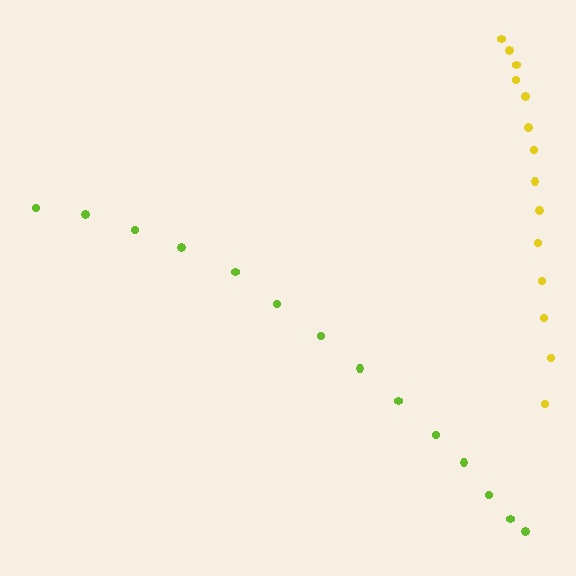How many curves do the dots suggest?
There are 2 distinct paths.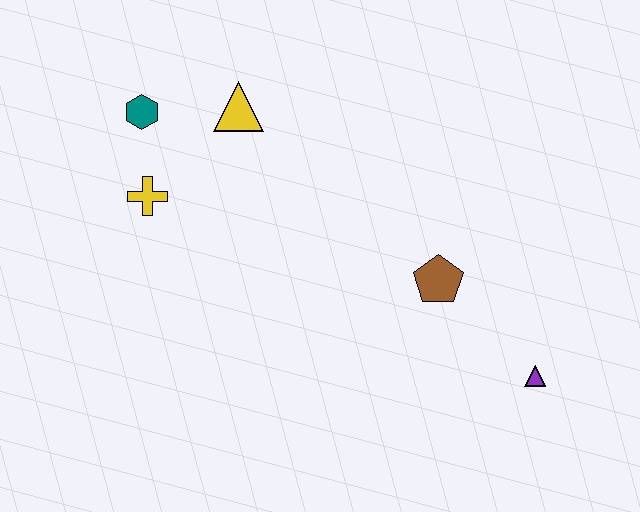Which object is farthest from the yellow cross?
The purple triangle is farthest from the yellow cross.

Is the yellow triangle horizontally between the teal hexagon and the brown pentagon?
Yes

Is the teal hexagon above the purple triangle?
Yes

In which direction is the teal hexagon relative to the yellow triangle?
The teal hexagon is to the left of the yellow triangle.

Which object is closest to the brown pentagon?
The purple triangle is closest to the brown pentagon.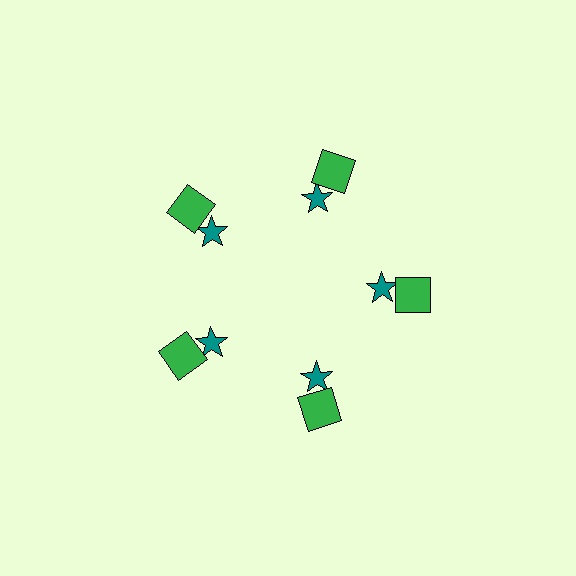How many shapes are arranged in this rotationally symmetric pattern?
There are 10 shapes, arranged in 5 groups of 2.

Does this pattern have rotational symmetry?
Yes, this pattern has 5-fold rotational symmetry. It looks the same after rotating 72 degrees around the center.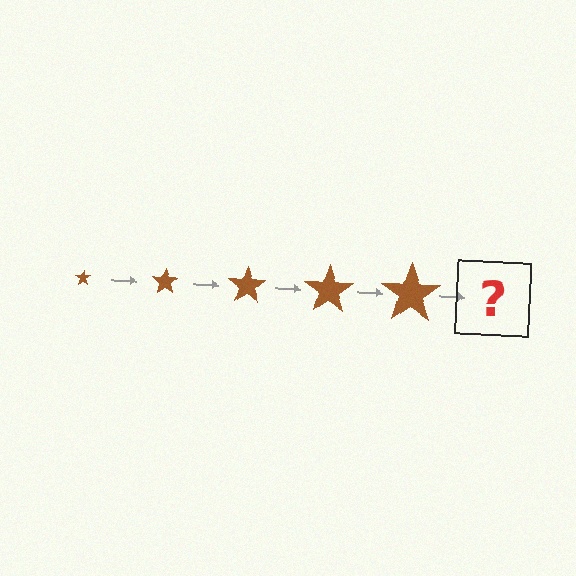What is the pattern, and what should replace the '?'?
The pattern is that the star gets progressively larger each step. The '?' should be a brown star, larger than the previous one.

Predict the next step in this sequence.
The next step is a brown star, larger than the previous one.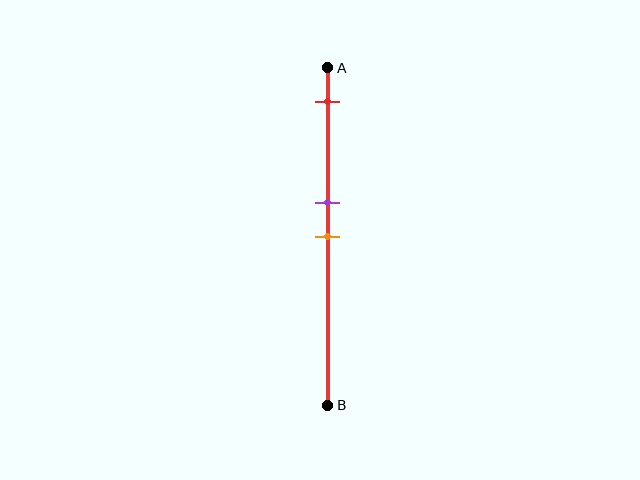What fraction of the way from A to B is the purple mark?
The purple mark is approximately 40% (0.4) of the way from A to B.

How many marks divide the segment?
There are 3 marks dividing the segment.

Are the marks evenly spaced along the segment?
No, the marks are not evenly spaced.